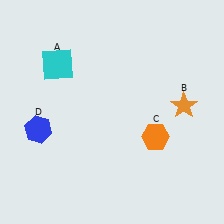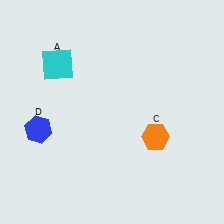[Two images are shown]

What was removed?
The orange star (B) was removed in Image 2.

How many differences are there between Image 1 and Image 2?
There is 1 difference between the two images.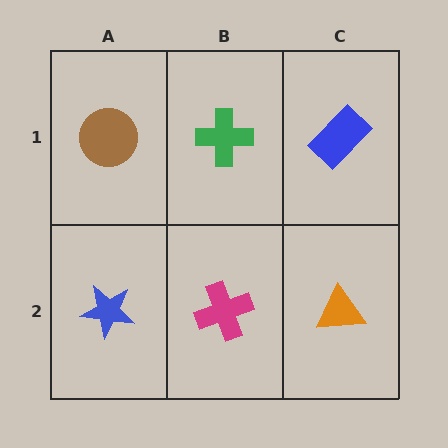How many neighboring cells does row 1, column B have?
3.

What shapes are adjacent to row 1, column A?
A blue star (row 2, column A), a green cross (row 1, column B).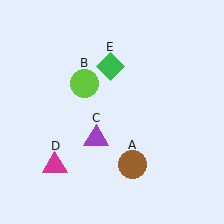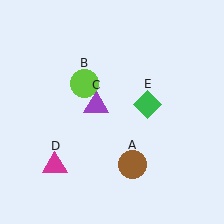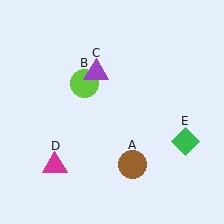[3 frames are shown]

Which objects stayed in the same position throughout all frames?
Brown circle (object A) and lime circle (object B) and magenta triangle (object D) remained stationary.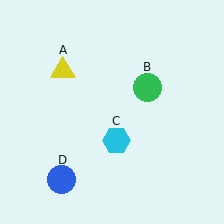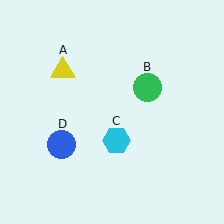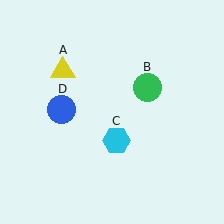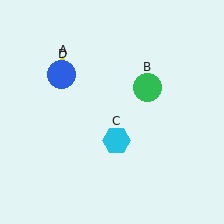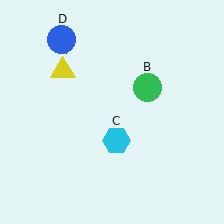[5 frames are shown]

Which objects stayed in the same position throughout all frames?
Yellow triangle (object A) and green circle (object B) and cyan hexagon (object C) remained stationary.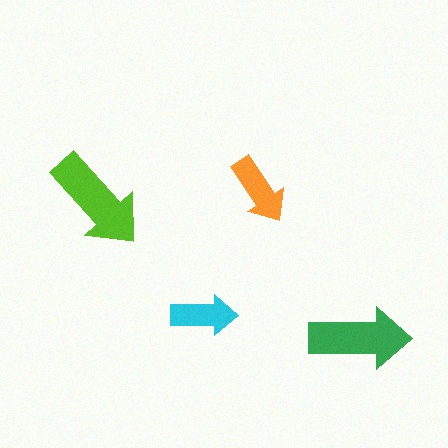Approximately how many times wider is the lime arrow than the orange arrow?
About 1.5 times wider.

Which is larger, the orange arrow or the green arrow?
The green one.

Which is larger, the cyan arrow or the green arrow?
The green one.